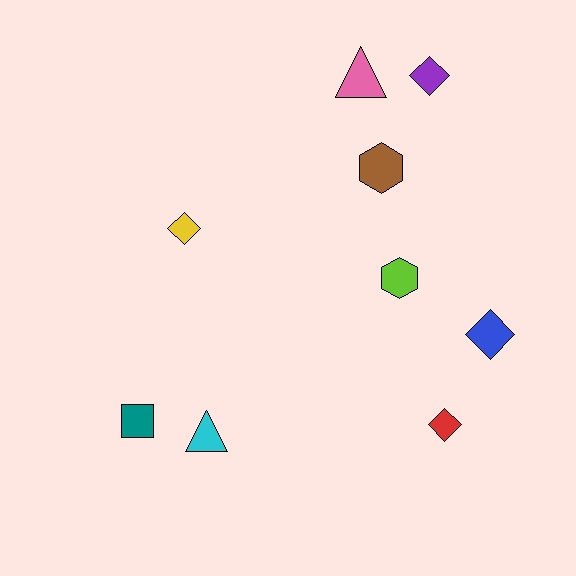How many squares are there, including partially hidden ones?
There is 1 square.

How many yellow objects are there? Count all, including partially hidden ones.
There is 1 yellow object.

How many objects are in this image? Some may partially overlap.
There are 9 objects.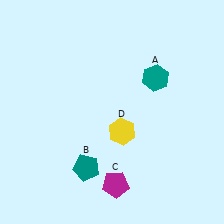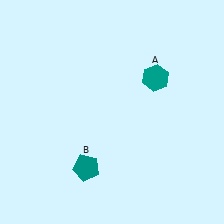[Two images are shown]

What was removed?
The magenta pentagon (C), the yellow hexagon (D) were removed in Image 2.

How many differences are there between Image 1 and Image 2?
There are 2 differences between the two images.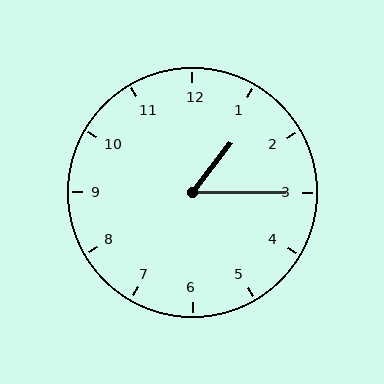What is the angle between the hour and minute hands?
Approximately 52 degrees.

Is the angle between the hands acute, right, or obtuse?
It is acute.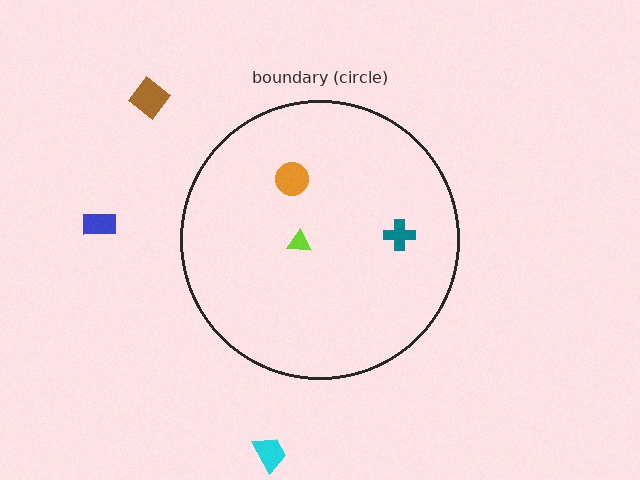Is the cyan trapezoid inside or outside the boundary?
Outside.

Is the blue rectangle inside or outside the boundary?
Outside.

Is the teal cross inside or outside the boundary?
Inside.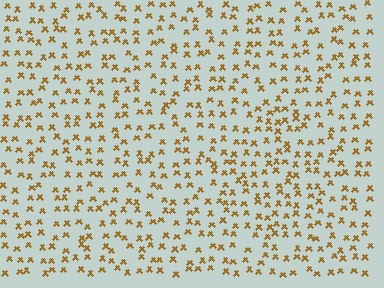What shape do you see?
I see a diamond.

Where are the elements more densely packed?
The elements are more densely packed inside the diamond boundary.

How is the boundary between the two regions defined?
The boundary is defined by a change in element density (approximately 1.3x ratio). All elements are the same color, size, and shape.